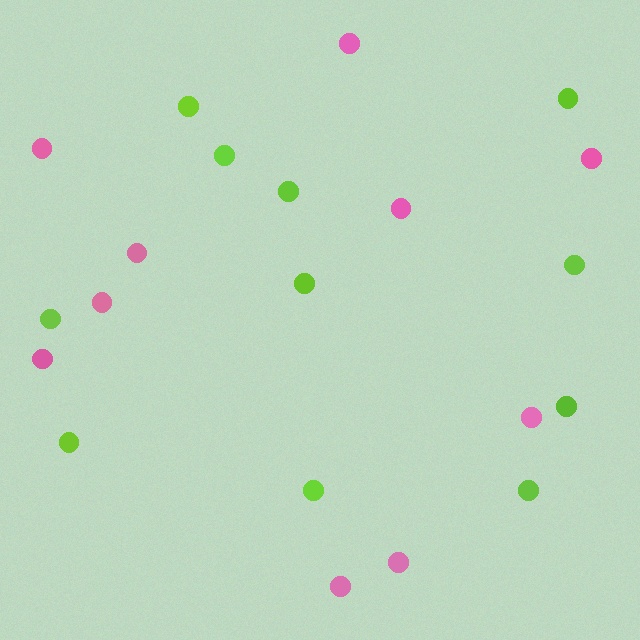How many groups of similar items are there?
There are 2 groups: one group of lime circles (11) and one group of pink circles (10).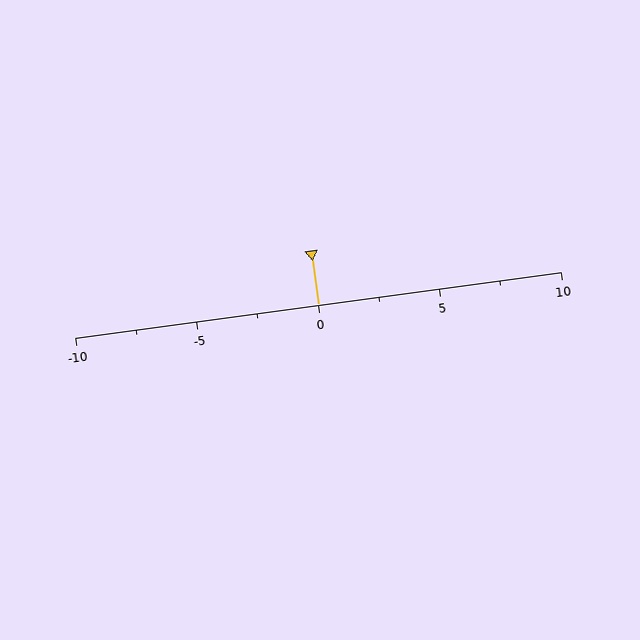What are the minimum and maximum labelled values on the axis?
The axis runs from -10 to 10.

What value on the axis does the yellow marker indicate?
The marker indicates approximately 0.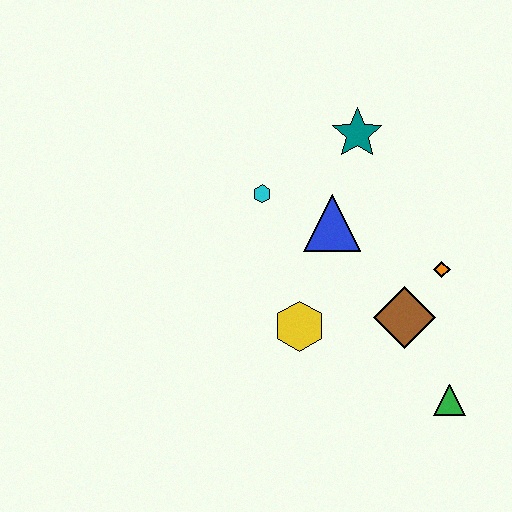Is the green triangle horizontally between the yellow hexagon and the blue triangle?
No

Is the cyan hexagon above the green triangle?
Yes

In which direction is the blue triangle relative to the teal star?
The blue triangle is below the teal star.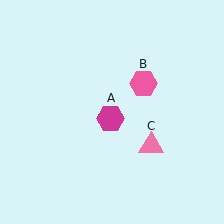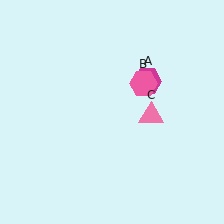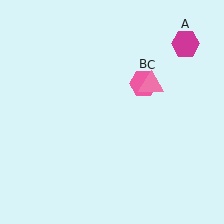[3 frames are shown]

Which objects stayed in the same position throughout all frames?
Pink hexagon (object B) remained stationary.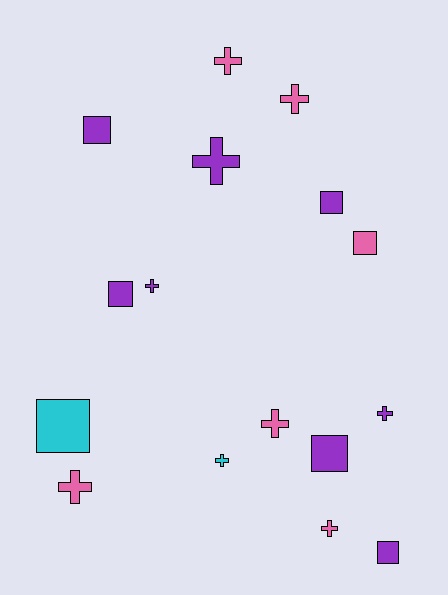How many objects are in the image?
There are 16 objects.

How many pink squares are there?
There is 1 pink square.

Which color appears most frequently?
Purple, with 8 objects.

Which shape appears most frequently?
Cross, with 9 objects.